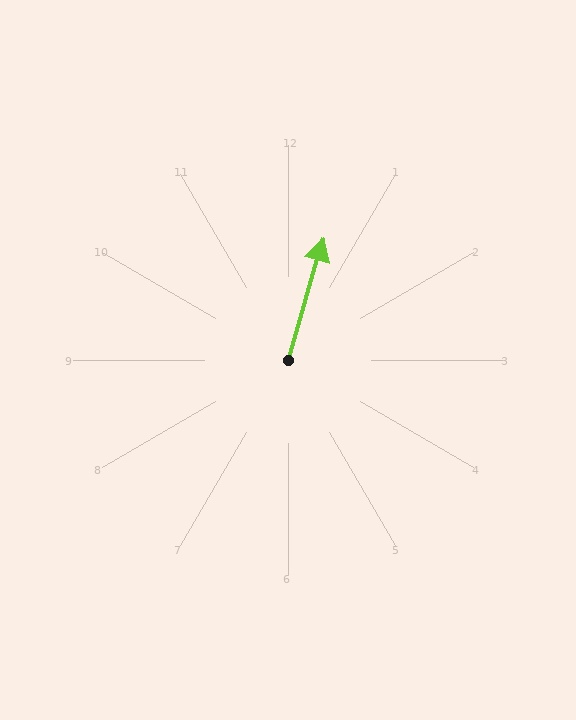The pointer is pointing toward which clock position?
Roughly 1 o'clock.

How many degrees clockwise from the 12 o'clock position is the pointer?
Approximately 16 degrees.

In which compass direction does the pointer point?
North.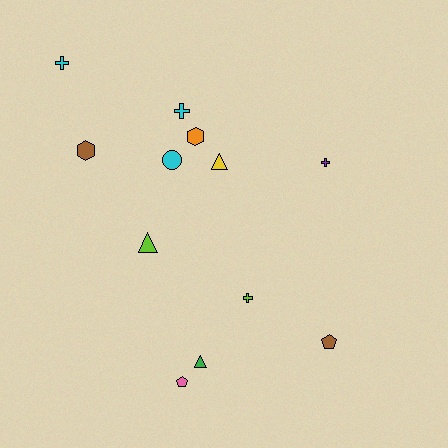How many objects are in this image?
There are 12 objects.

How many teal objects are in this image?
There are no teal objects.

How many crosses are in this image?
There are 4 crosses.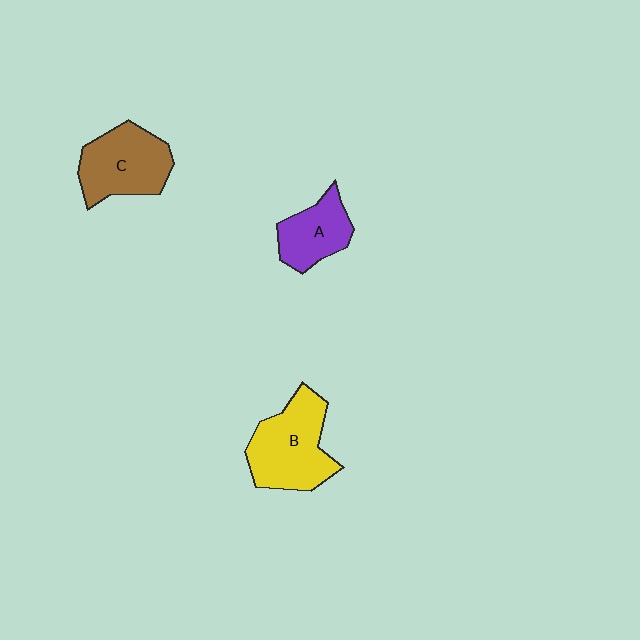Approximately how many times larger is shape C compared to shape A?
Approximately 1.4 times.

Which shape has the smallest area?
Shape A (purple).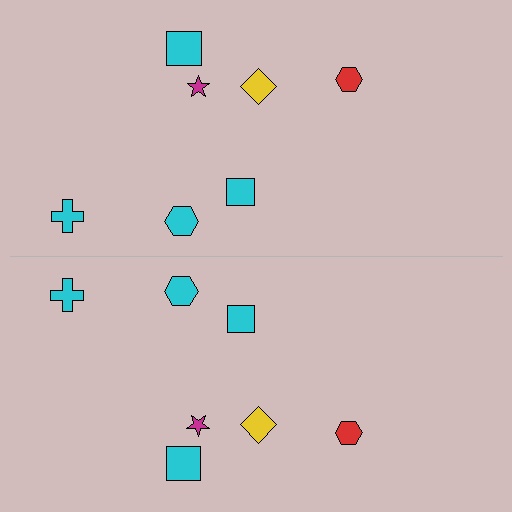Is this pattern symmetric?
Yes, this pattern has bilateral (reflection) symmetry.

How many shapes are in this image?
There are 14 shapes in this image.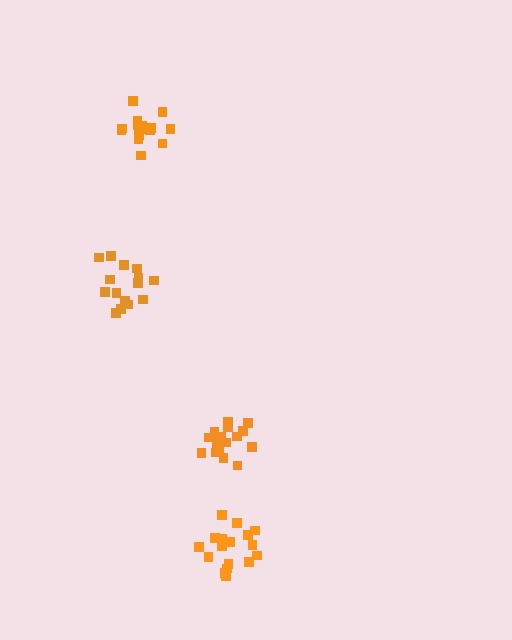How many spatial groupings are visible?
There are 4 spatial groupings.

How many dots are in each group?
Group 1: 15 dots, Group 2: 17 dots, Group 3: 15 dots, Group 4: 17 dots (64 total).